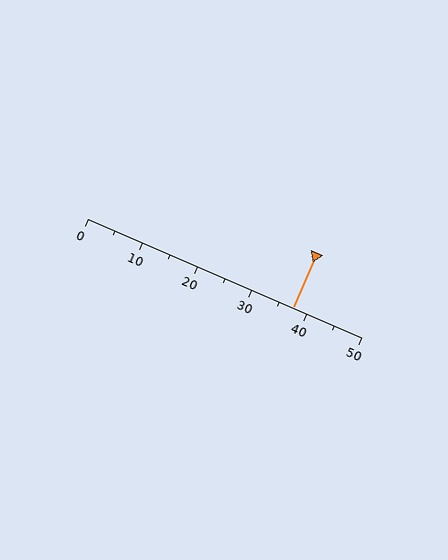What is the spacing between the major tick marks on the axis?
The major ticks are spaced 10 apart.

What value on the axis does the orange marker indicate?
The marker indicates approximately 37.5.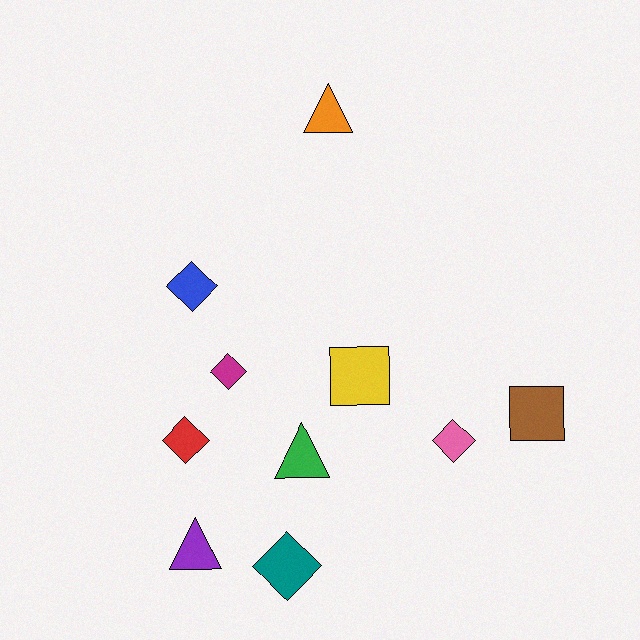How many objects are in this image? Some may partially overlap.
There are 10 objects.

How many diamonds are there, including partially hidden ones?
There are 5 diamonds.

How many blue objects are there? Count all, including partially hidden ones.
There is 1 blue object.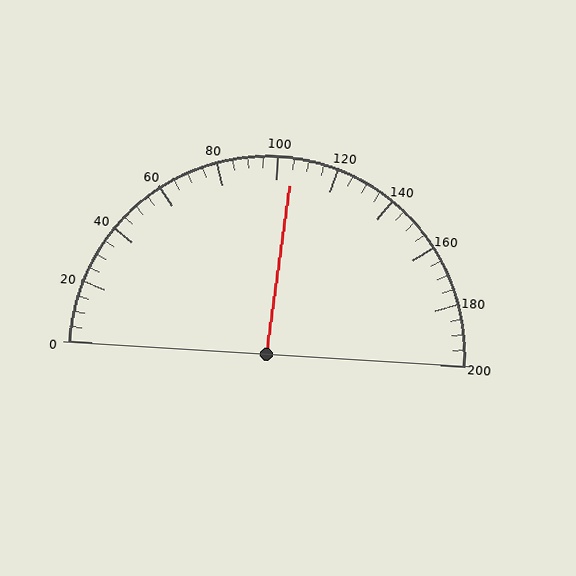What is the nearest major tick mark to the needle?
The nearest major tick mark is 100.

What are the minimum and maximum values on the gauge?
The gauge ranges from 0 to 200.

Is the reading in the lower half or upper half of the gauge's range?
The reading is in the upper half of the range (0 to 200).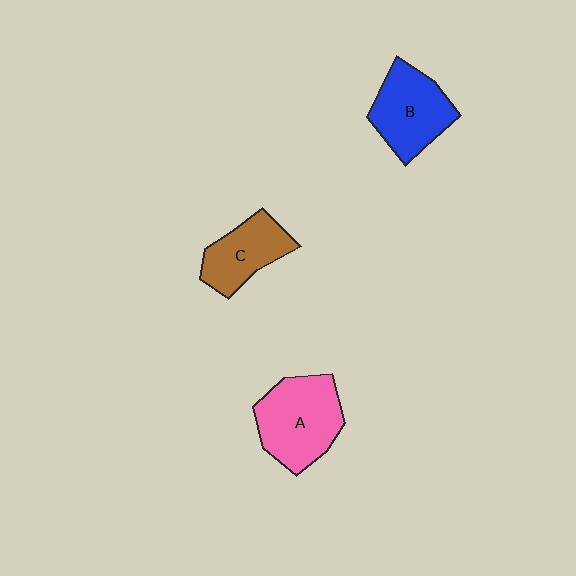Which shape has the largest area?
Shape A (pink).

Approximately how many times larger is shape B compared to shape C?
Approximately 1.2 times.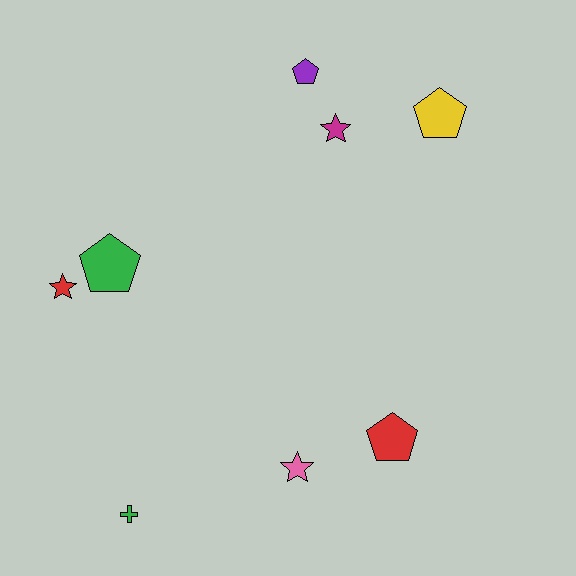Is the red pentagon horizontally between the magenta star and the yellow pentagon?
Yes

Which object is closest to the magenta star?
The purple pentagon is closest to the magenta star.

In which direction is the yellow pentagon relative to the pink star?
The yellow pentagon is above the pink star.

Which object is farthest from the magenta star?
The green cross is farthest from the magenta star.